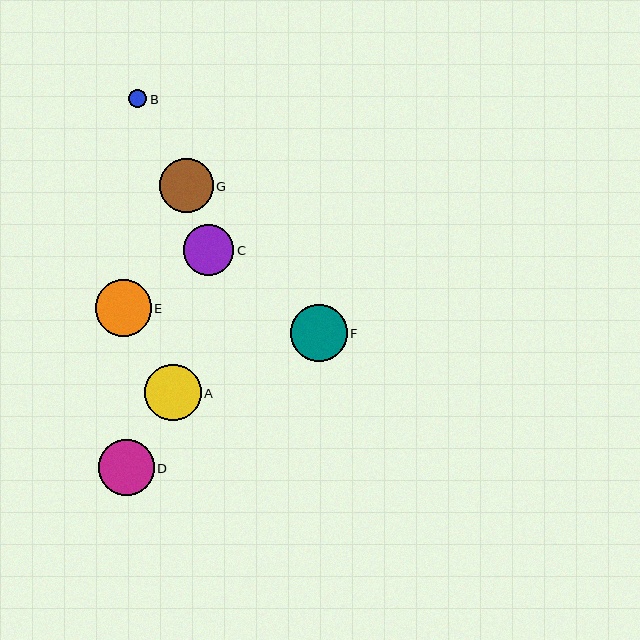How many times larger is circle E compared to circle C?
Circle E is approximately 1.1 times the size of circle C.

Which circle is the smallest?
Circle B is the smallest with a size of approximately 18 pixels.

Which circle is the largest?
Circle F is the largest with a size of approximately 57 pixels.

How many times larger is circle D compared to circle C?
Circle D is approximately 1.1 times the size of circle C.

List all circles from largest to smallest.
From largest to smallest: F, A, E, D, G, C, B.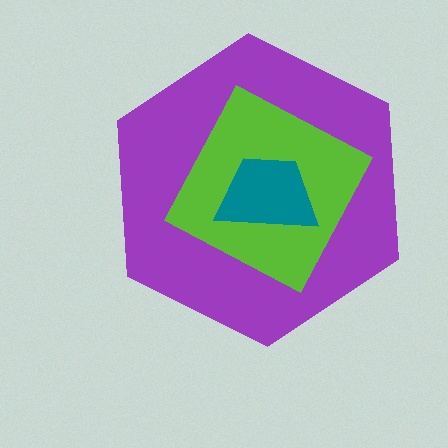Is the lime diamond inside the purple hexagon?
Yes.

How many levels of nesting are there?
3.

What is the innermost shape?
The teal trapezoid.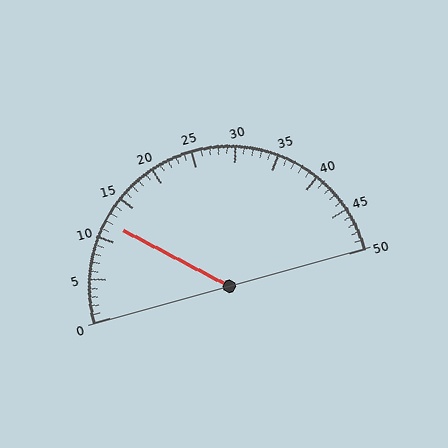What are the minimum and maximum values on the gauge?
The gauge ranges from 0 to 50.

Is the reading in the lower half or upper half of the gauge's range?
The reading is in the lower half of the range (0 to 50).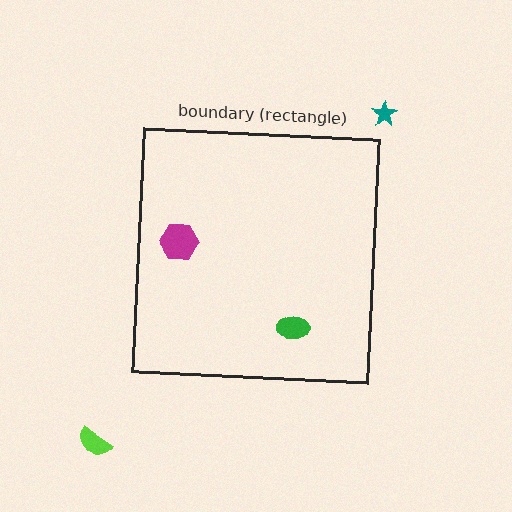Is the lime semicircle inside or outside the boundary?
Outside.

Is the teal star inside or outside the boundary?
Outside.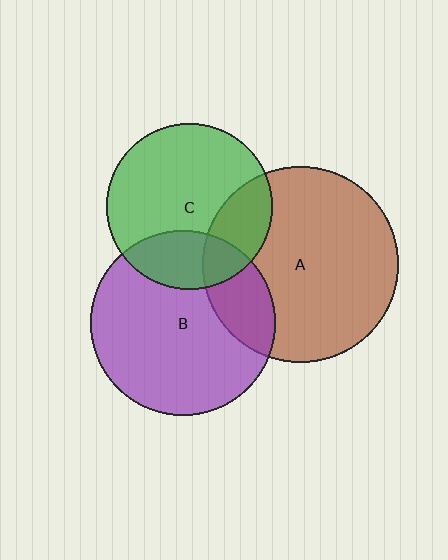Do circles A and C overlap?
Yes.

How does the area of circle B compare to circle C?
Approximately 1.2 times.